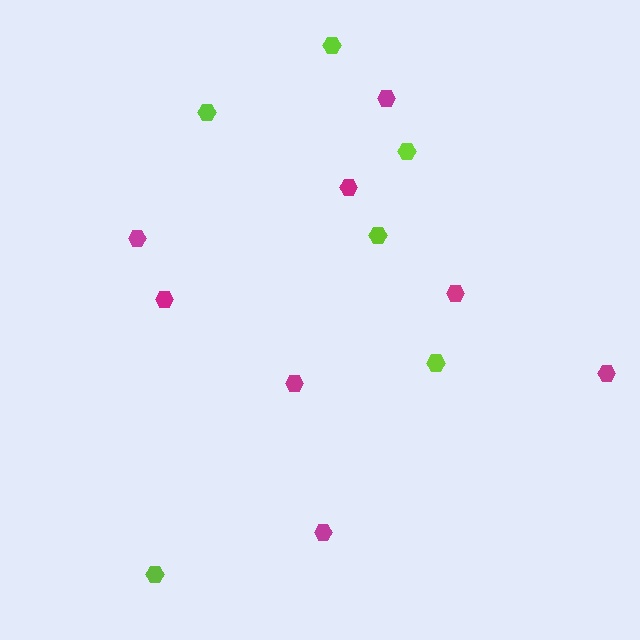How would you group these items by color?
There are 2 groups: one group of magenta hexagons (8) and one group of lime hexagons (6).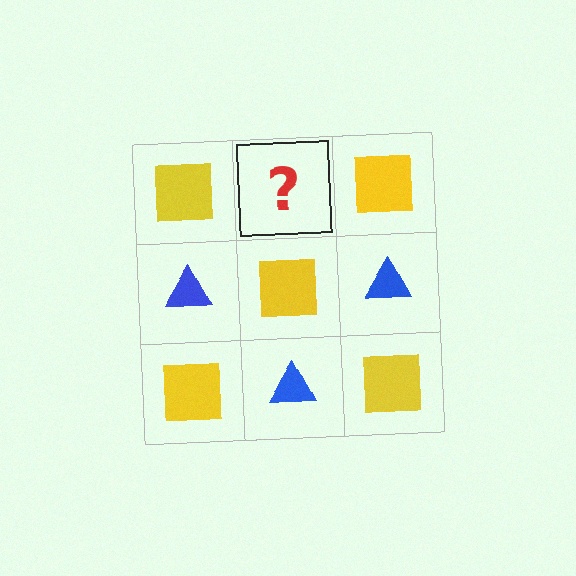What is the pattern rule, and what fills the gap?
The rule is that it alternates yellow square and blue triangle in a checkerboard pattern. The gap should be filled with a blue triangle.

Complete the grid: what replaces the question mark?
The question mark should be replaced with a blue triangle.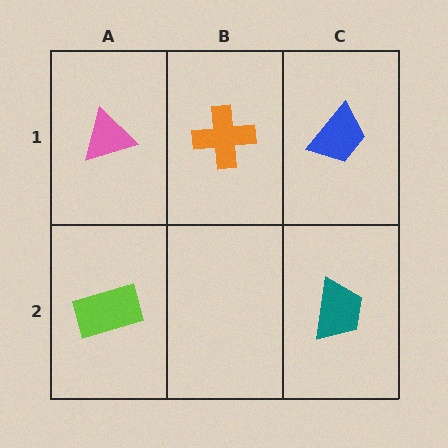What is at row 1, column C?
A blue trapezoid.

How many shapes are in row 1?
3 shapes.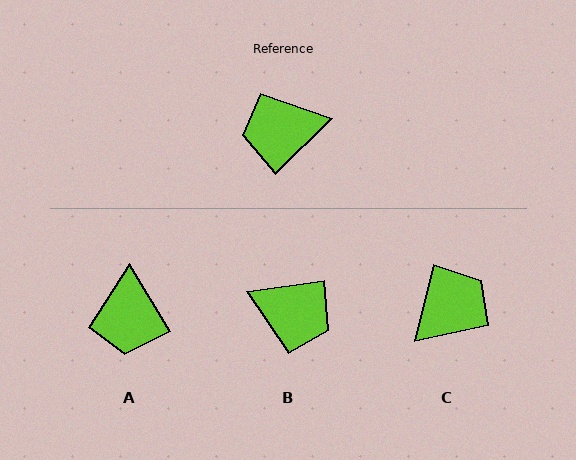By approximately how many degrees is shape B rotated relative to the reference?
Approximately 143 degrees counter-clockwise.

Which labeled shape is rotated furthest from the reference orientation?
C, about 149 degrees away.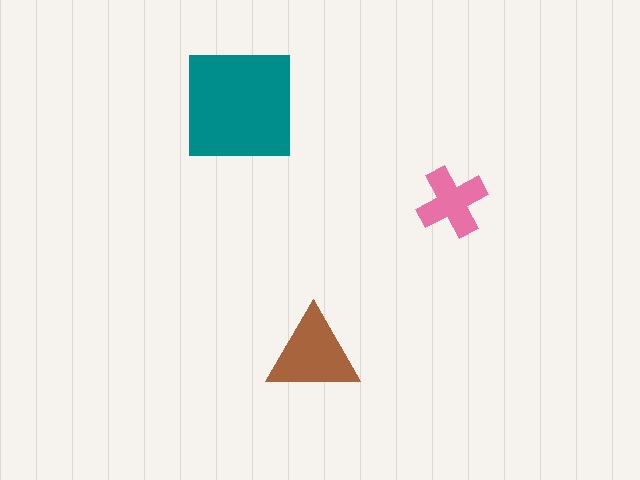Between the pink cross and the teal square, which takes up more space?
The teal square.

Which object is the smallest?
The pink cross.